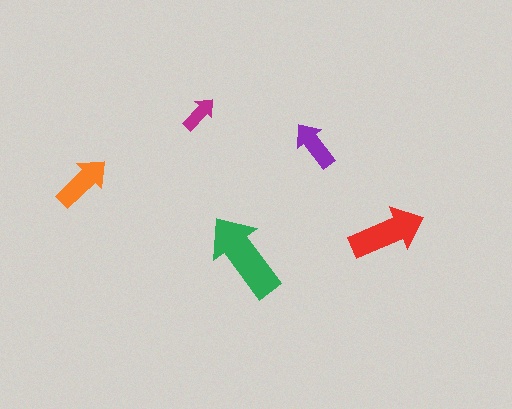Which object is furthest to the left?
The orange arrow is leftmost.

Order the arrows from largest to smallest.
the green one, the red one, the orange one, the purple one, the magenta one.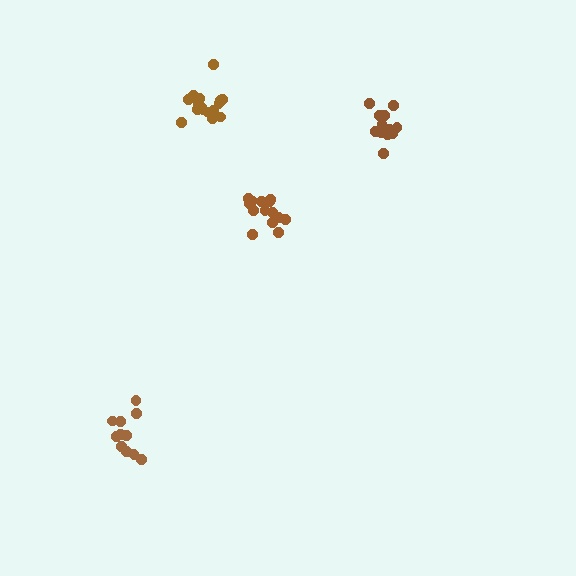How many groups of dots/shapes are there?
There are 4 groups.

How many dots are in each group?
Group 1: 14 dots, Group 2: 16 dots, Group 3: 12 dots, Group 4: 11 dots (53 total).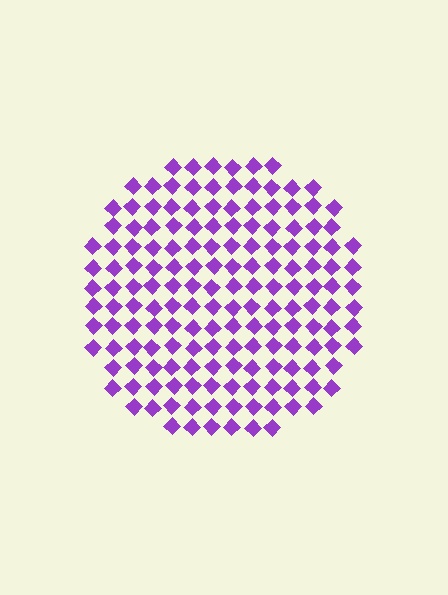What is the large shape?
The large shape is a circle.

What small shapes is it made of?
It is made of small diamonds.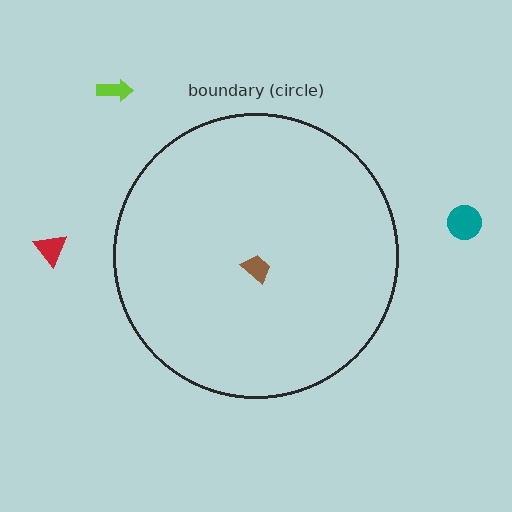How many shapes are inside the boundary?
1 inside, 3 outside.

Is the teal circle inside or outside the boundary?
Outside.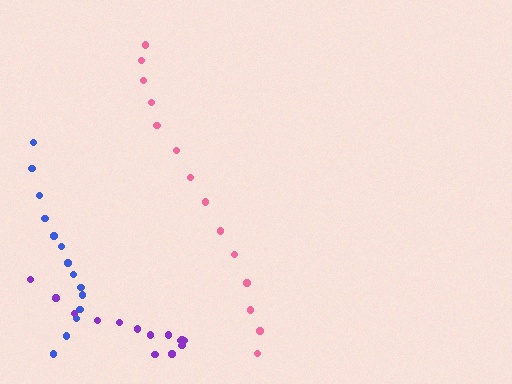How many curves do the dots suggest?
There are 3 distinct paths.